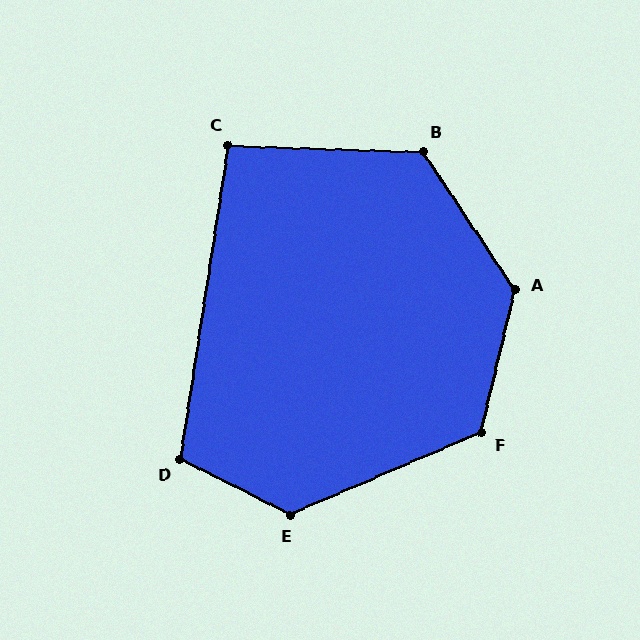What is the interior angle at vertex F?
Approximately 126 degrees (obtuse).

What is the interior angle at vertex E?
Approximately 130 degrees (obtuse).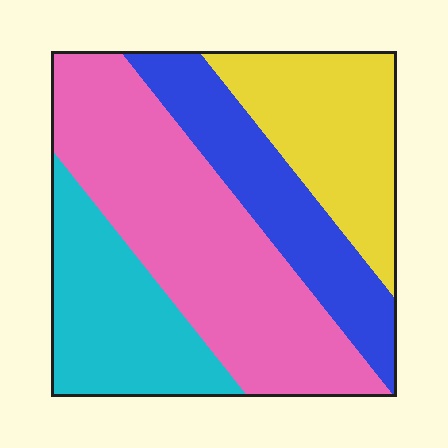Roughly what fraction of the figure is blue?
Blue covers around 20% of the figure.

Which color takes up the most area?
Pink, at roughly 40%.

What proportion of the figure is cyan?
Cyan takes up less than a quarter of the figure.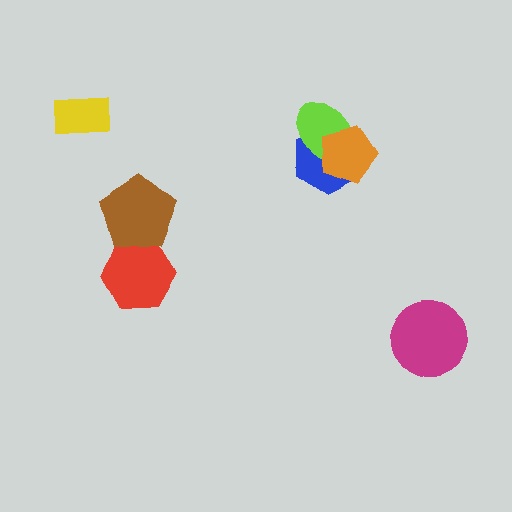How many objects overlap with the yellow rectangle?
0 objects overlap with the yellow rectangle.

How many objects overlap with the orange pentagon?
2 objects overlap with the orange pentagon.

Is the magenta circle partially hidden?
No, no other shape covers it.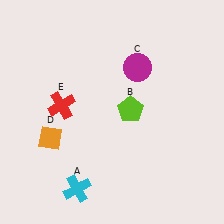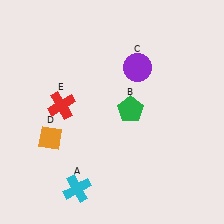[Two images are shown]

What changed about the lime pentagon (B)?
In Image 1, B is lime. In Image 2, it changed to green.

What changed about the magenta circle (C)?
In Image 1, C is magenta. In Image 2, it changed to purple.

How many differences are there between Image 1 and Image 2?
There are 2 differences between the two images.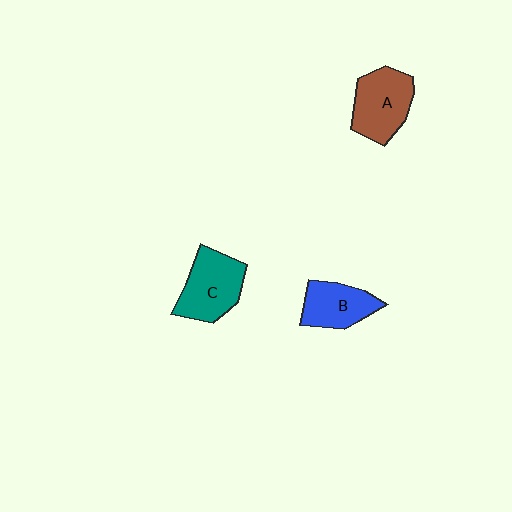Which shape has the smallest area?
Shape B (blue).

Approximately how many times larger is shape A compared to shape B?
Approximately 1.2 times.